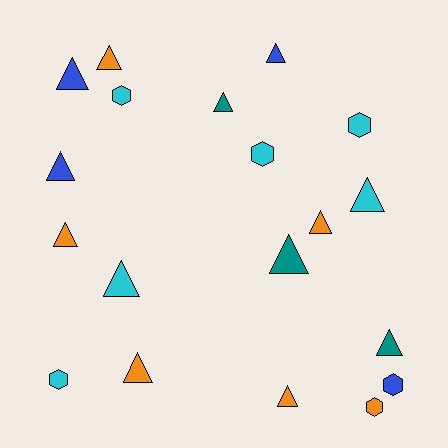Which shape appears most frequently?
Triangle, with 13 objects.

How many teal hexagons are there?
There are no teal hexagons.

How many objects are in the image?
There are 19 objects.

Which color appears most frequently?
Orange, with 6 objects.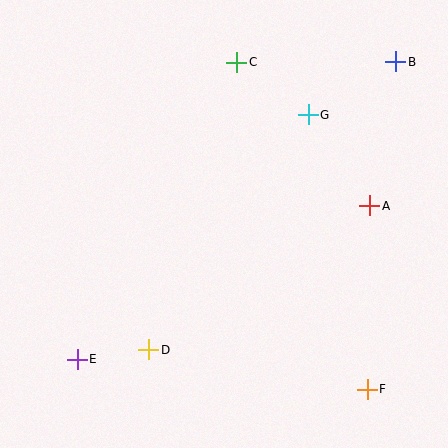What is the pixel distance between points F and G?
The distance between F and G is 281 pixels.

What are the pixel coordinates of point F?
Point F is at (367, 389).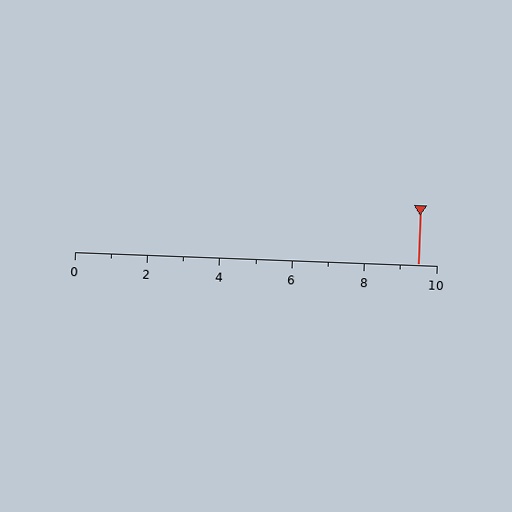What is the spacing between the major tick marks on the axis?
The major ticks are spaced 2 apart.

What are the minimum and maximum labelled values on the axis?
The axis runs from 0 to 10.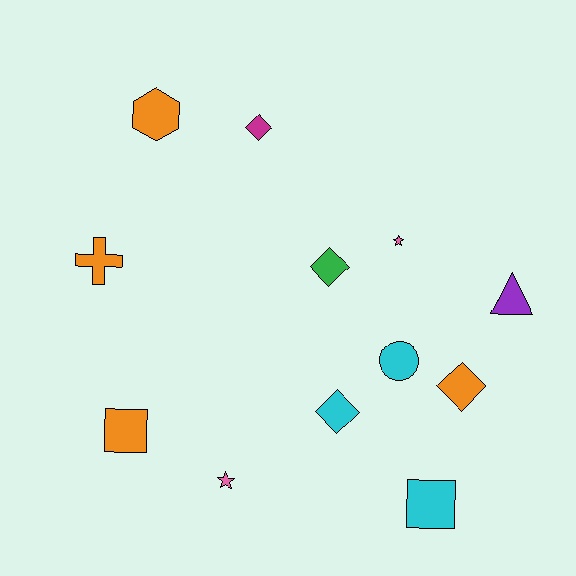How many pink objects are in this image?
There are 2 pink objects.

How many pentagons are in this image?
There are no pentagons.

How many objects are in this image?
There are 12 objects.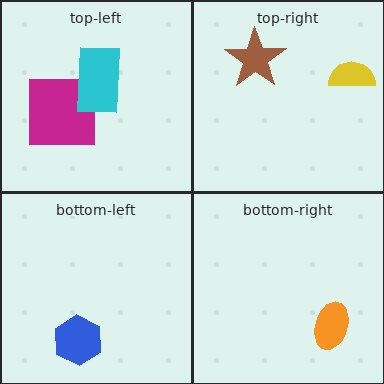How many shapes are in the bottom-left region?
1.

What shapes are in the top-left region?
The magenta square, the cyan rectangle.